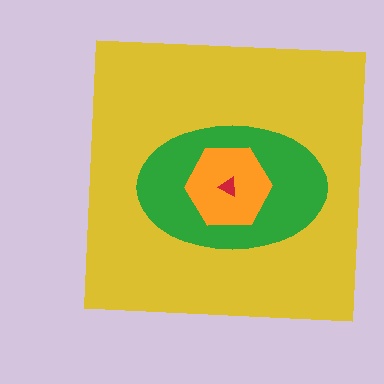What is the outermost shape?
The yellow square.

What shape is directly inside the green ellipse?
The orange hexagon.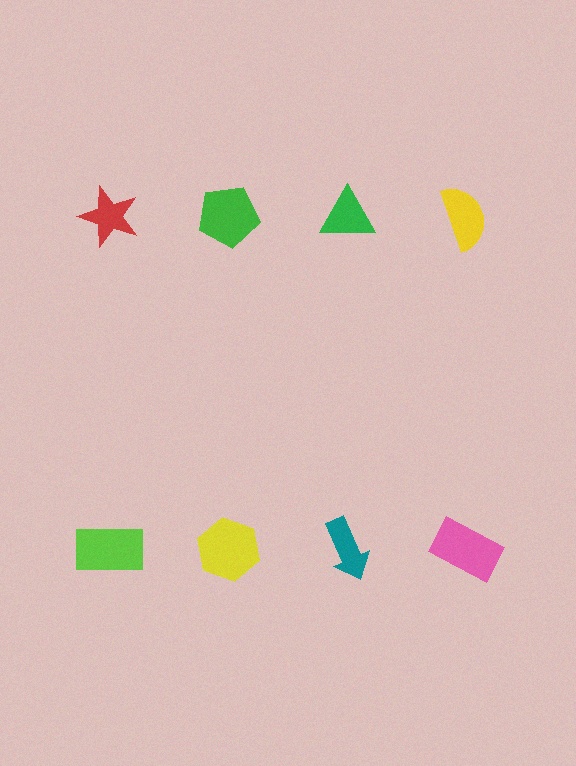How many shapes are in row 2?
4 shapes.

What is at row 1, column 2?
A green pentagon.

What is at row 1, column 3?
A green triangle.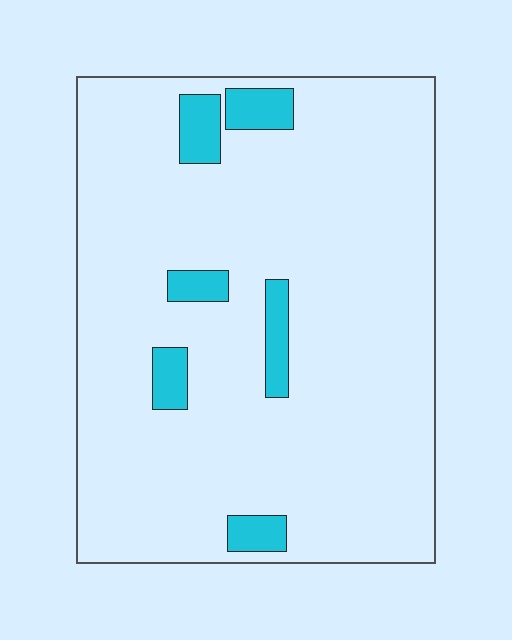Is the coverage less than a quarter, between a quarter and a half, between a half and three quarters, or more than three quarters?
Less than a quarter.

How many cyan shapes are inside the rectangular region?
6.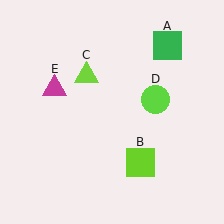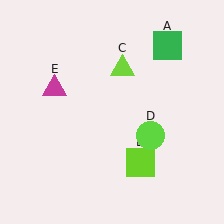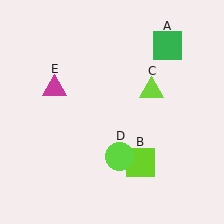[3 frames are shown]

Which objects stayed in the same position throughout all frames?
Green square (object A) and lime square (object B) and magenta triangle (object E) remained stationary.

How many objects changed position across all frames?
2 objects changed position: lime triangle (object C), lime circle (object D).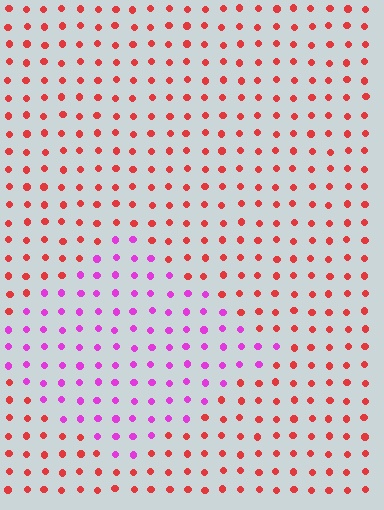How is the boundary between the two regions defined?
The boundary is defined purely by a slight shift in hue (about 56 degrees). Spacing, size, and orientation are identical on both sides.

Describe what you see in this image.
The image is filled with small red elements in a uniform arrangement. A diamond-shaped region is visible where the elements are tinted to a slightly different hue, forming a subtle color boundary.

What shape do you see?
I see a diamond.